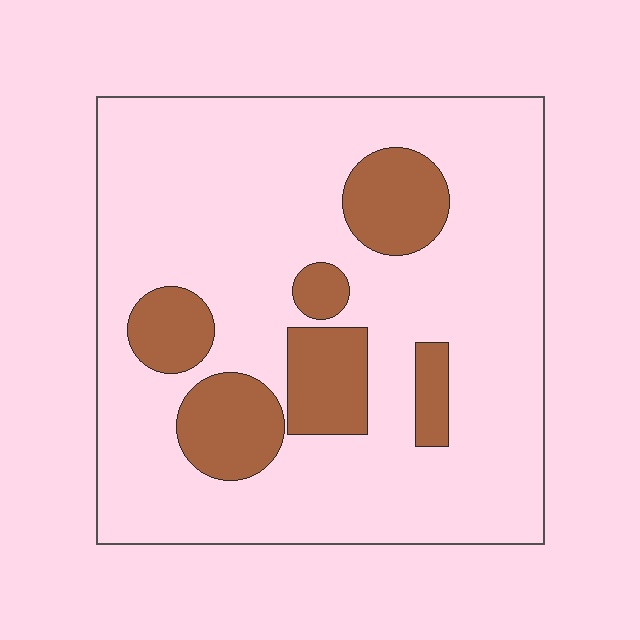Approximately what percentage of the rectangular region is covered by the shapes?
Approximately 20%.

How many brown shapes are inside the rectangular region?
6.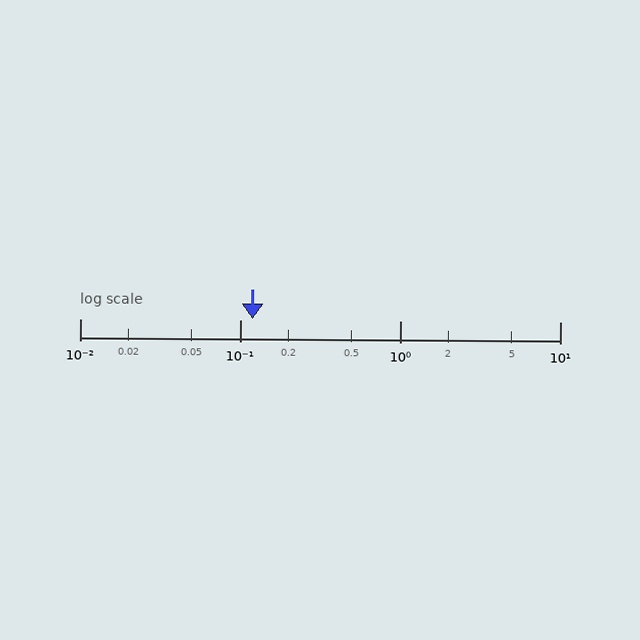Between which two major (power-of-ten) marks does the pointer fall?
The pointer is between 0.1 and 1.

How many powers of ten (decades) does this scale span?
The scale spans 3 decades, from 0.01 to 10.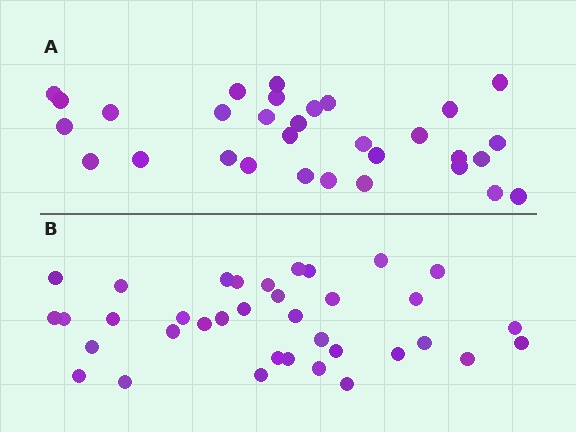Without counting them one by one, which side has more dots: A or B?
Region B (the bottom region) has more dots.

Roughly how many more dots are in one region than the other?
Region B has about 5 more dots than region A.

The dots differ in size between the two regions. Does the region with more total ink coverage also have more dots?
No. Region A has more total ink coverage because its dots are larger, but region B actually contains more individual dots. Total area can be misleading — the number of items is what matters here.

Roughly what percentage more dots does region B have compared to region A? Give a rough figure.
About 15% more.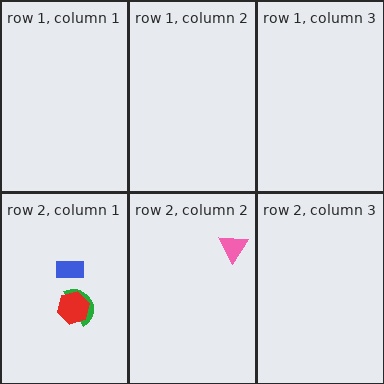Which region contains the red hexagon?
The row 2, column 1 region.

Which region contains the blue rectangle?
The row 2, column 1 region.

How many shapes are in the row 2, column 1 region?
3.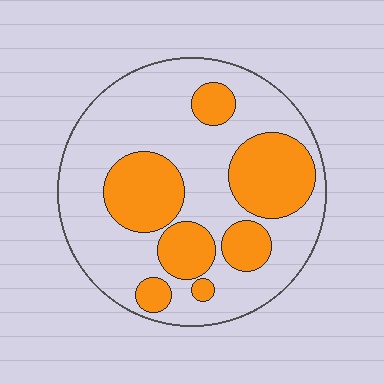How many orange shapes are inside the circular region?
7.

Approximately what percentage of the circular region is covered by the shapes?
Approximately 35%.